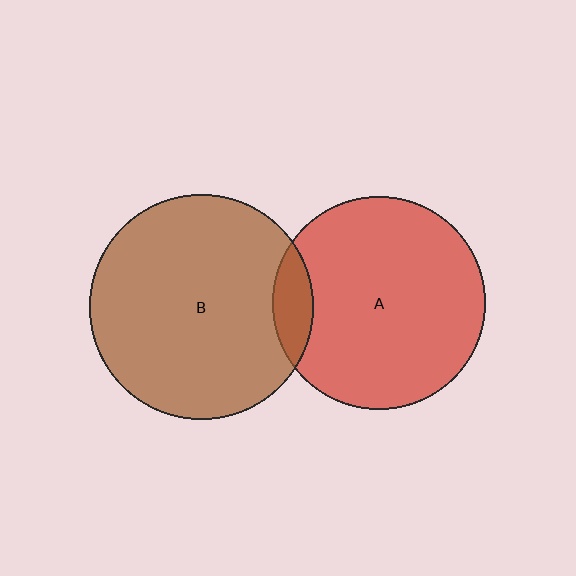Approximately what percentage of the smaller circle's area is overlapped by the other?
Approximately 10%.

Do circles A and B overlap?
Yes.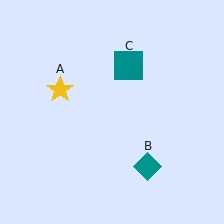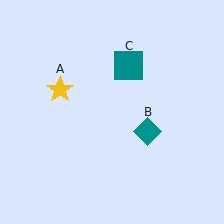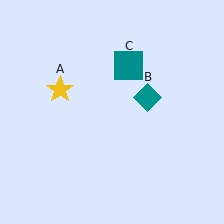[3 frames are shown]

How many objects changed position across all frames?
1 object changed position: teal diamond (object B).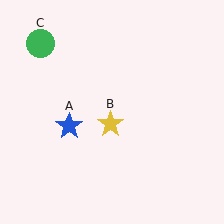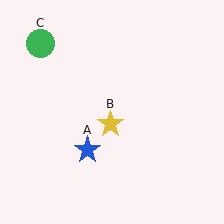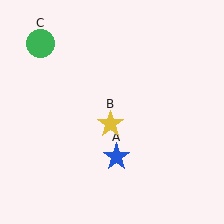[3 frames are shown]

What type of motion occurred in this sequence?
The blue star (object A) rotated counterclockwise around the center of the scene.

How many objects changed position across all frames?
1 object changed position: blue star (object A).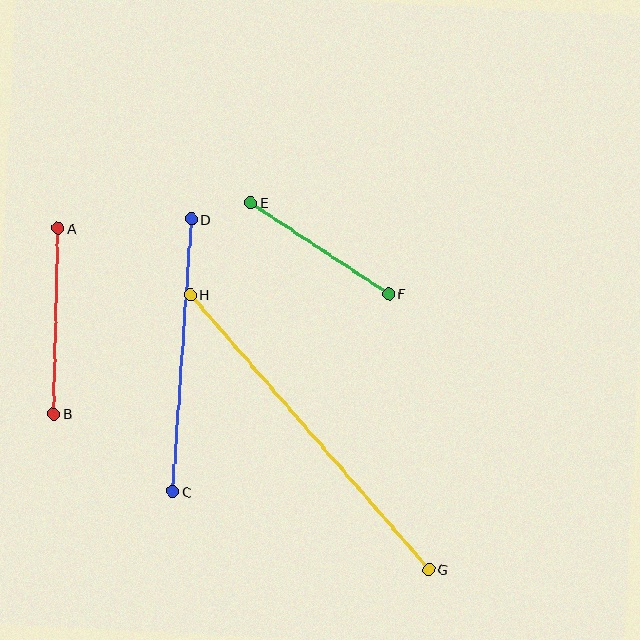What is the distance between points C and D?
The distance is approximately 273 pixels.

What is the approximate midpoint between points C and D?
The midpoint is at approximately (182, 355) pixels.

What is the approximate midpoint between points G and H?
The midpoint is at approximately (309, 432) pixels.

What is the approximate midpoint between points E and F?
The midpoint is at approximately (320, 248) pixels.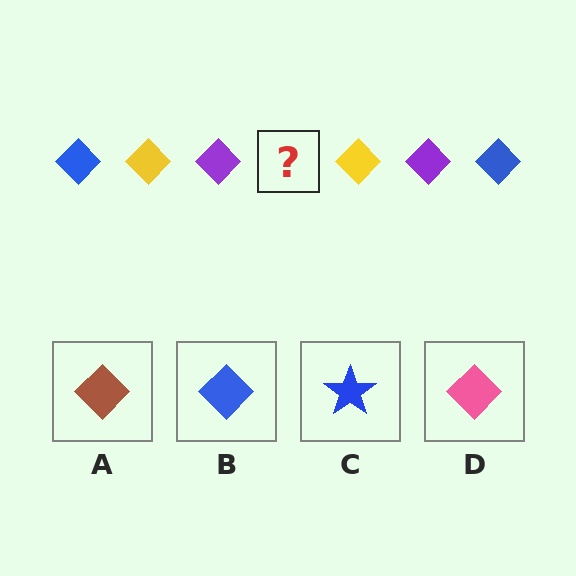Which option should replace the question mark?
Option B.